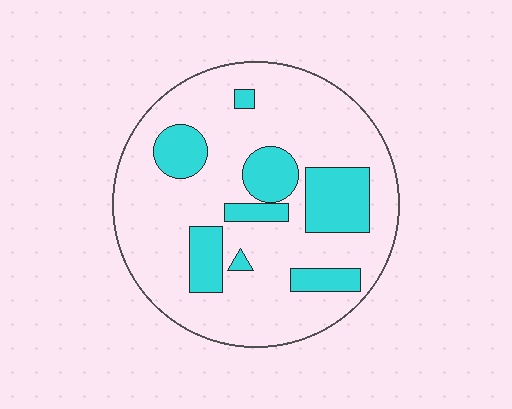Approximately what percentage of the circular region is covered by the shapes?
Approximately 25%.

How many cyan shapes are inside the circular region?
8.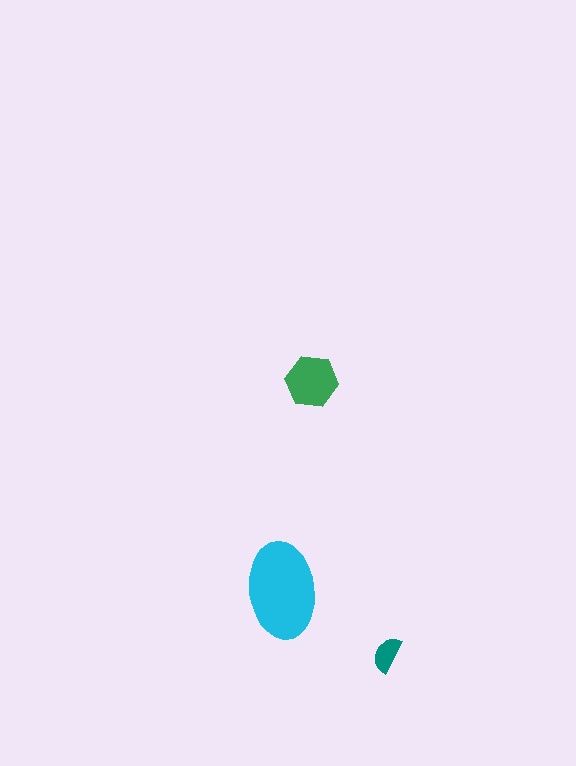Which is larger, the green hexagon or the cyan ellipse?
The cyan ellipse.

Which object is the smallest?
The teal semicircle.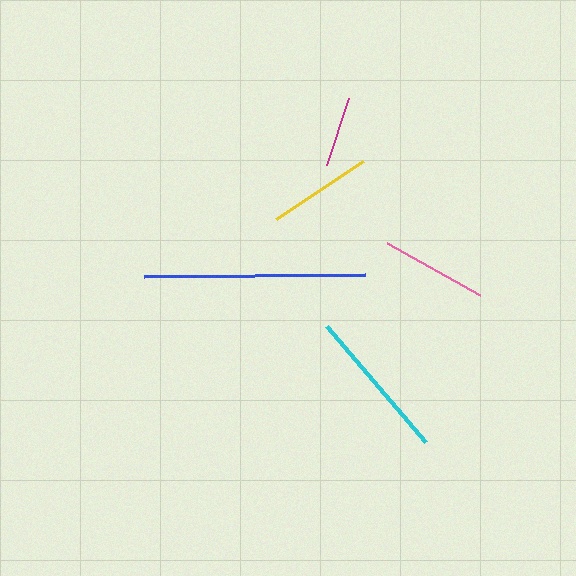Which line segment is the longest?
The blue line is the longest at approximately 222 pixels.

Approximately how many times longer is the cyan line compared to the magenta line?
The cyan line is approximately 2.2 times the length of the magenta line.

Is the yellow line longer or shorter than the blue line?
The blue line is longer than the yellow line.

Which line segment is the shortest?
The magenta line is the shortest at approximately 70 pixels.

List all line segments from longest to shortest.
From longest to shortest: blue, cyan, pink, yellow, magenta.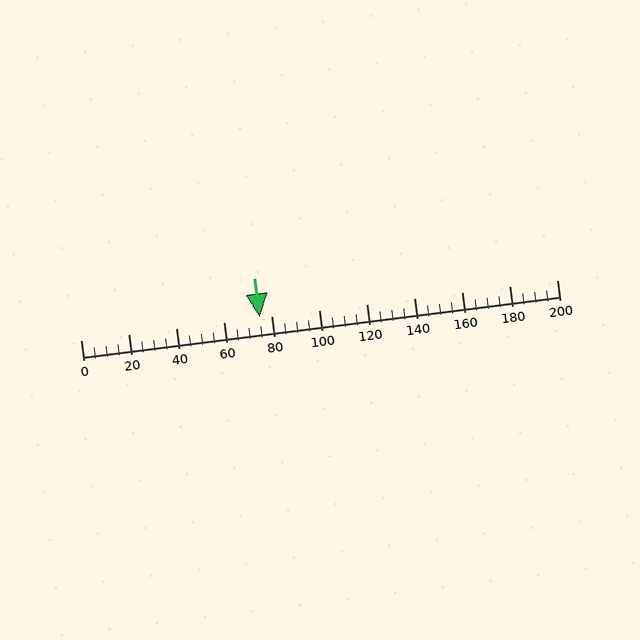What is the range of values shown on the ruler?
The ruler shows values from 0 to 200.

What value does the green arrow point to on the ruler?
The green arrow points to approximately 75.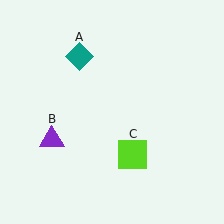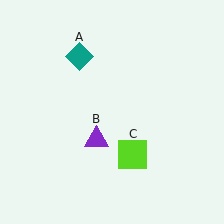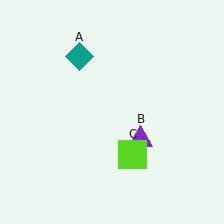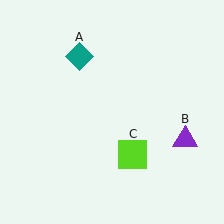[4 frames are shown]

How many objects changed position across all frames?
1 object changed position: purple triangle (object B).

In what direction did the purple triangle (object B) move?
The purple triangle (object B) moved right.